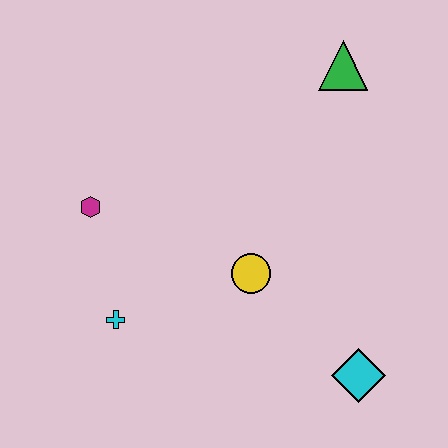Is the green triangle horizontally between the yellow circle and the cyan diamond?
Yes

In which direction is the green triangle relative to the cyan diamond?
The green triangle is above the cyan diamond.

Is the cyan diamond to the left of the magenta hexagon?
No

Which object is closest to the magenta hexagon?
The cyan cross is closest to the magenta hexagon.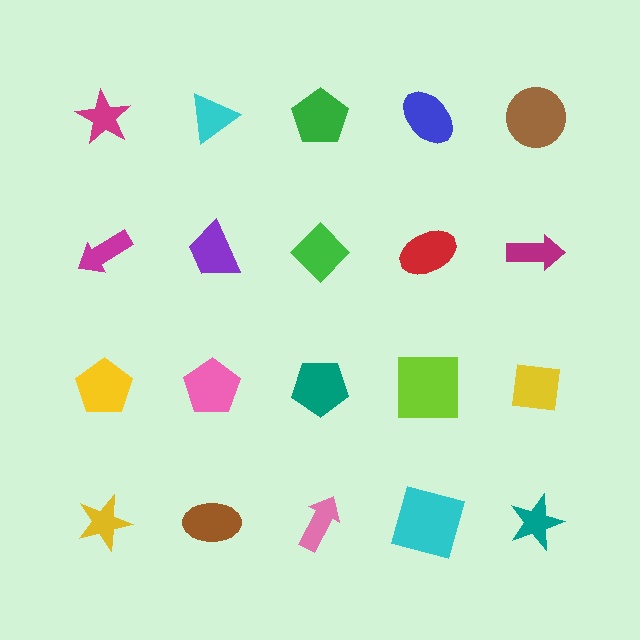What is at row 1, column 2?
A cyan triangle.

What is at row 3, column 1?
A yellow pentagon.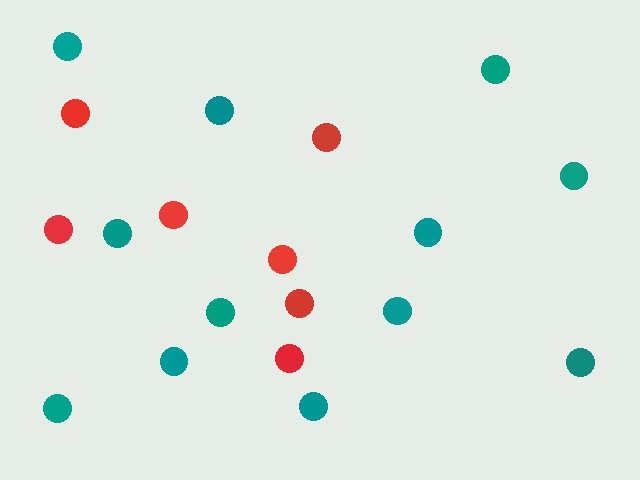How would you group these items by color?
There are 2 groups: one group of red circles (7) and one group of teal circles (12).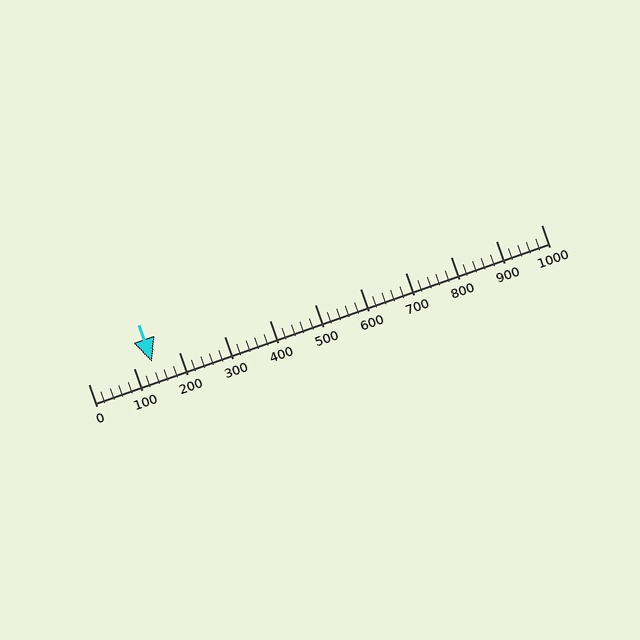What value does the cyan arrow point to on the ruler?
The cyan arrow points to approximately 140.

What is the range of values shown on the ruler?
The ruler shows values from 0 to 1000.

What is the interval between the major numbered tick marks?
The major tick marks are spaced 100 units apart.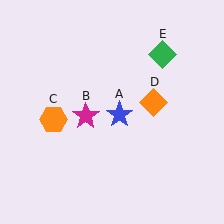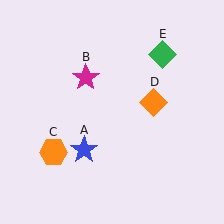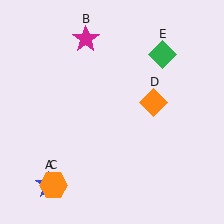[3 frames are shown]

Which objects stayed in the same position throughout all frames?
Orange diamond (object D) and green diamond (object E) remained stationary.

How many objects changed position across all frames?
3 objects changed position: blue star (object A), magenta star (object B), orange hexagon (object C).